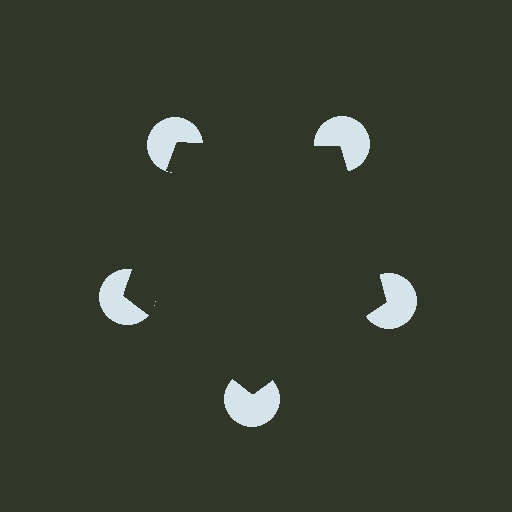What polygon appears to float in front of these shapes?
An illusory pentagon — its edges are inferred from the aligned wedge cuts in the pac-man discs, not physically drawn.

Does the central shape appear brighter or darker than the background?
It typically appears slightly darker than the background, even though no actual brightness change is drawn.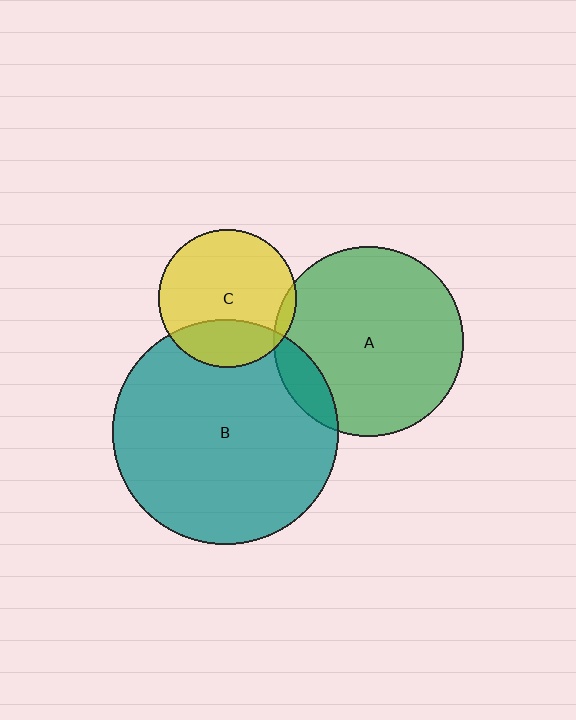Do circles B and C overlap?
Yes.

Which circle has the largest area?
Circle B (teal).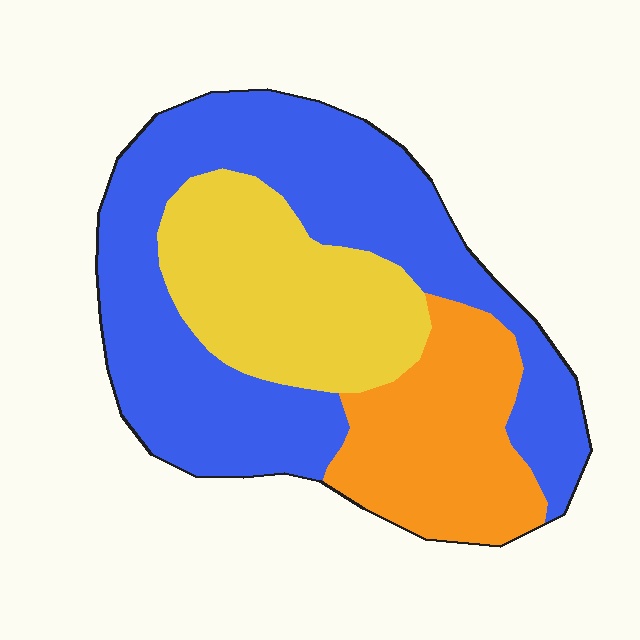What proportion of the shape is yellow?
Yellow takes up between a quarter and a half of the shape.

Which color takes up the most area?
Blue, at roughly 50%.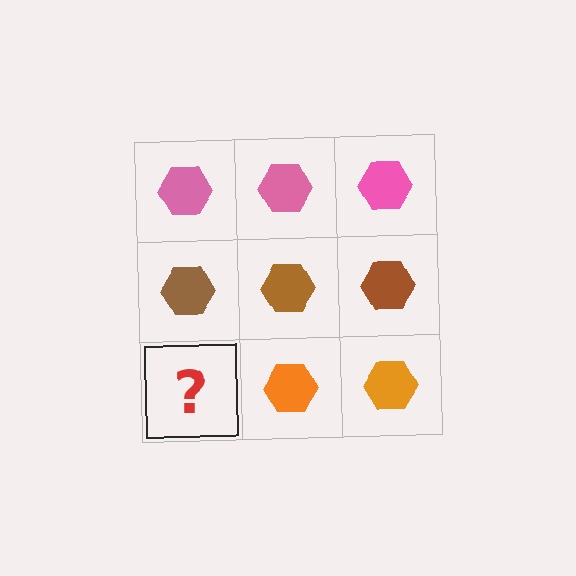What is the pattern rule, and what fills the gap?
The rule is that each row has a consistent color. The gap should be filled with an orange hexagon.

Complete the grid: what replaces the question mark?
The question mark should be replaced with an orange hexagon.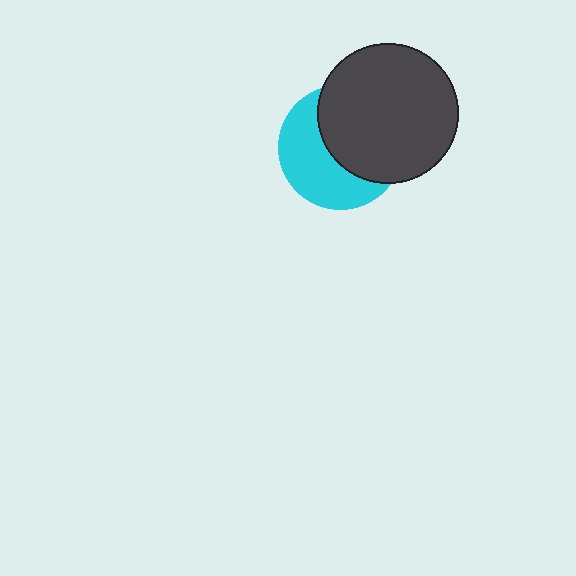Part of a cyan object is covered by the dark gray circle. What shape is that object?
It is a circle.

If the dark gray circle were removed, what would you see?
You would see the complete cyan circle.